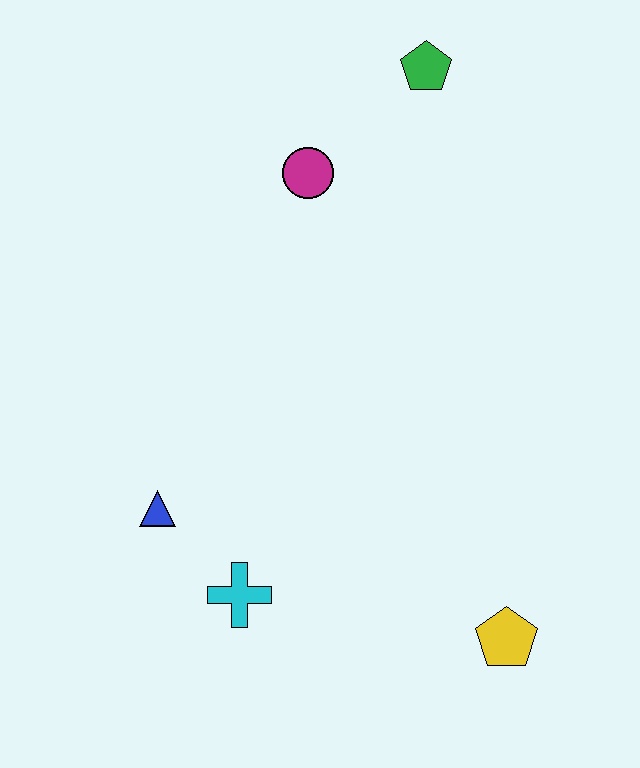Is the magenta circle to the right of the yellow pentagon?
No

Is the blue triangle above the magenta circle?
No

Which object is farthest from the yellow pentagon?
The green pentagon is farthest from the yellow pentagon.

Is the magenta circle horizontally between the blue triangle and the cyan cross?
No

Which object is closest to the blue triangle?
The cyan cross is closest to the blue triangle.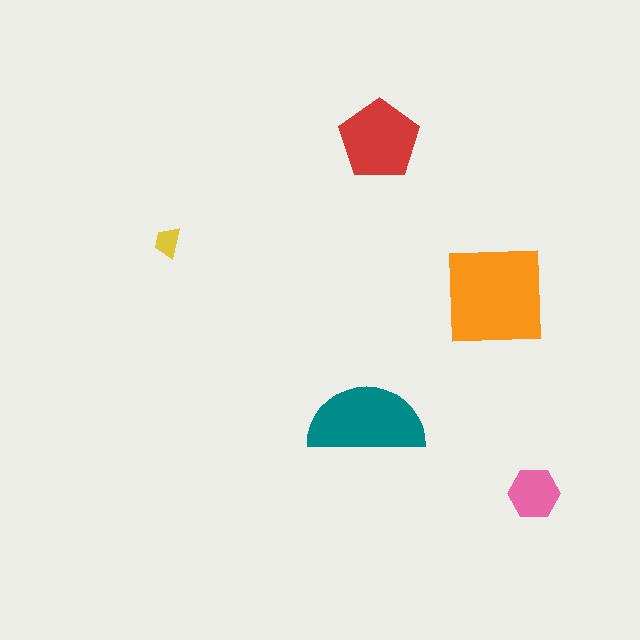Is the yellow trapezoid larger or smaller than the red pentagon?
Smaller.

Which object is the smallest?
The yellow trapezoid.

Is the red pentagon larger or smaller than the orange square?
Smaller.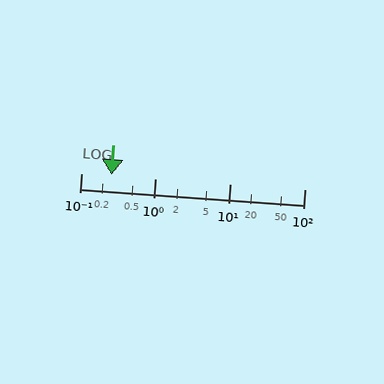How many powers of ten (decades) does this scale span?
The scale spans 3 decades, from 0.1 to 100.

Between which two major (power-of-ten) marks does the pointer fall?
The pointer is between 0.1 and 1.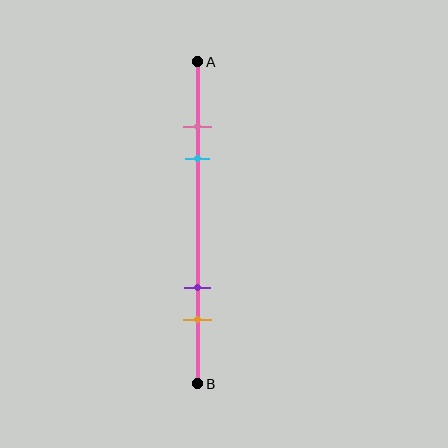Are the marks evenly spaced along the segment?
No, the marks are not evenly spaced.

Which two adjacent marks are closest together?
The pink and cyan marks are the closest adjacent pair.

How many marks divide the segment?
There are 4 marks dividing the segment.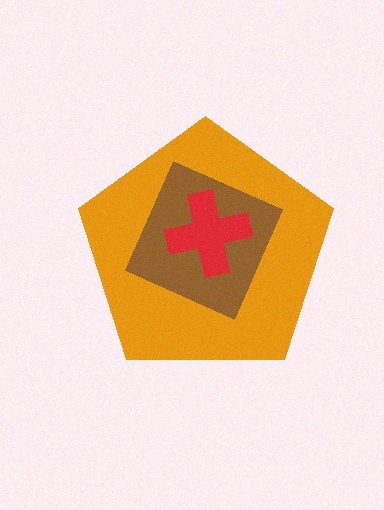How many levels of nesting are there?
3.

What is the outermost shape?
The orange pentagon.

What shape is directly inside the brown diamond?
The red cross.